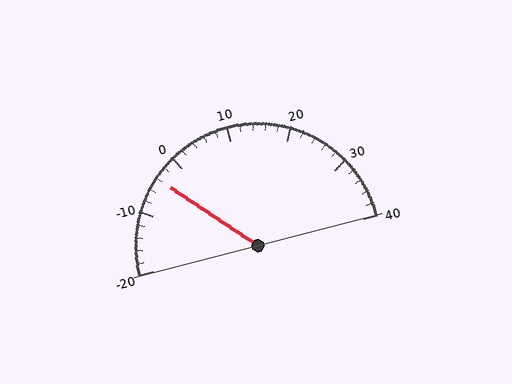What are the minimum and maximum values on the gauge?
The gauge ranges from -20 to 40.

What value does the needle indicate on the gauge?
The needle indicates approximately -4.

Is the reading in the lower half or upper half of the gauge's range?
The reading is in the lower half of the range (-20 to 40).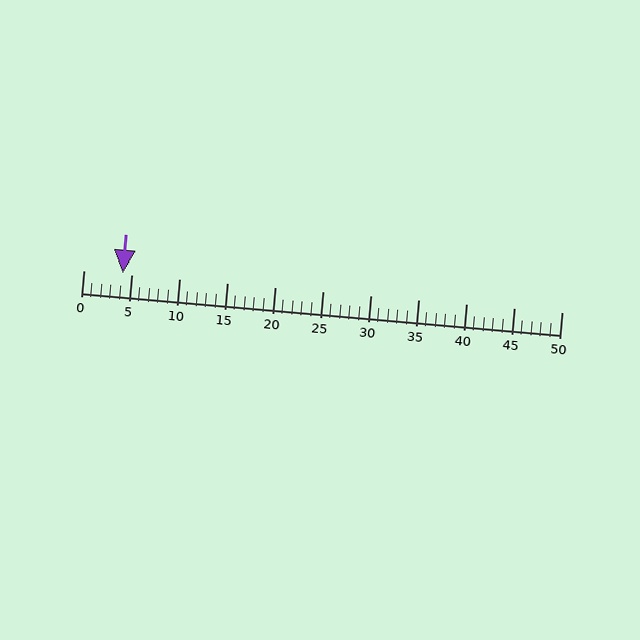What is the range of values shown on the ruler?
The ruler shows values from 0 to 50.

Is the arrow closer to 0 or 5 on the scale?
The arrow is closer to 5.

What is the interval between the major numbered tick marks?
The major tick marks are spaced 5 units apart.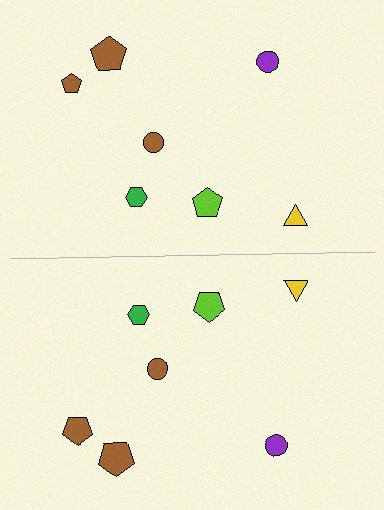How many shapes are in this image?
There are 14 shapes in this image.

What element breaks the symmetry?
The brown pentagon on the bottom side has a different size than its mirror counterpart.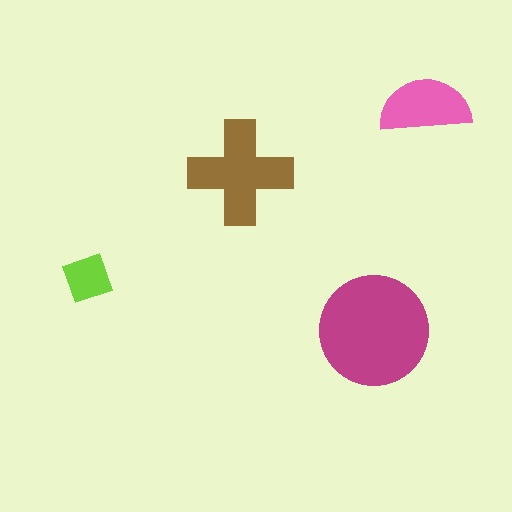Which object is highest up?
The pink semicircle is topmost.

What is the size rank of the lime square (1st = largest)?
4th.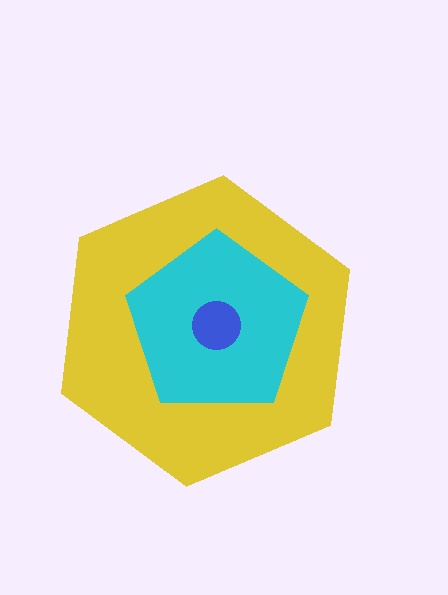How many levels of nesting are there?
3.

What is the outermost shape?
The yellow hexagon.